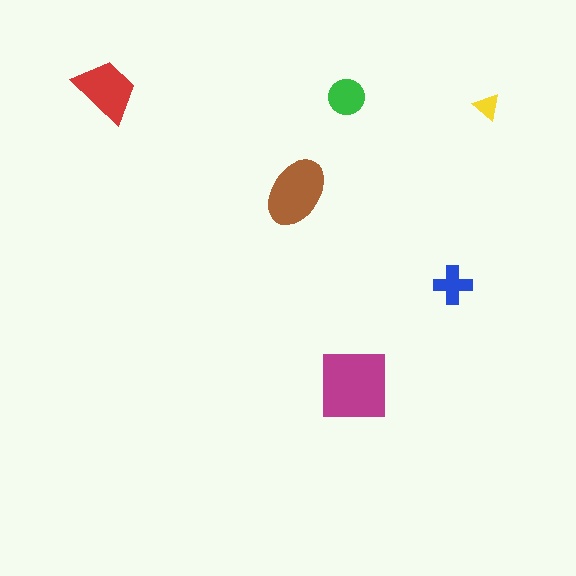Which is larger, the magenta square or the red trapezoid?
The magenta square.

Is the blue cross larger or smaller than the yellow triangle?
Larger.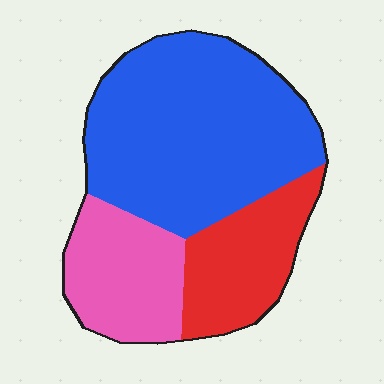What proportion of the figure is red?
Red covers about 20% of the figure.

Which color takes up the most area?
Blue, at roughly 55%.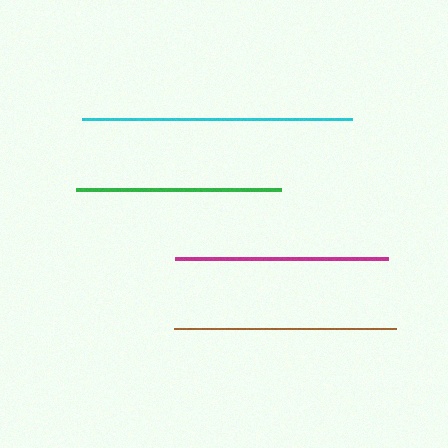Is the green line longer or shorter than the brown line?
The brown line is longer than the green line.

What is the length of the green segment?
The green segment is approximately 205 pixels long.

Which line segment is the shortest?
The green line is the shortest at approximately 205 pixels.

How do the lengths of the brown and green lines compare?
The brown and green lines are approximately the same length.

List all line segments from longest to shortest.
From longest to shortest: cyan, brown, magenta, green.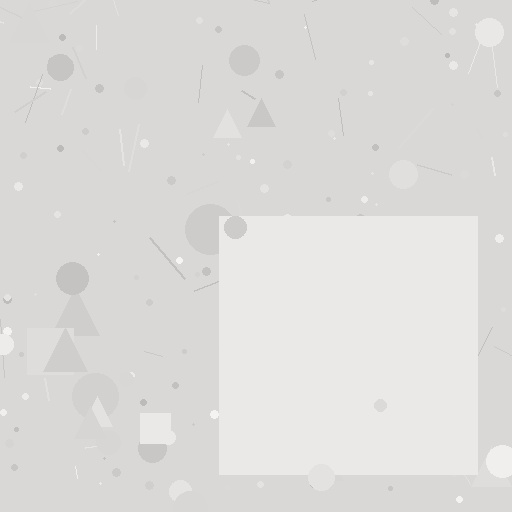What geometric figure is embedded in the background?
A square is embedded in the background.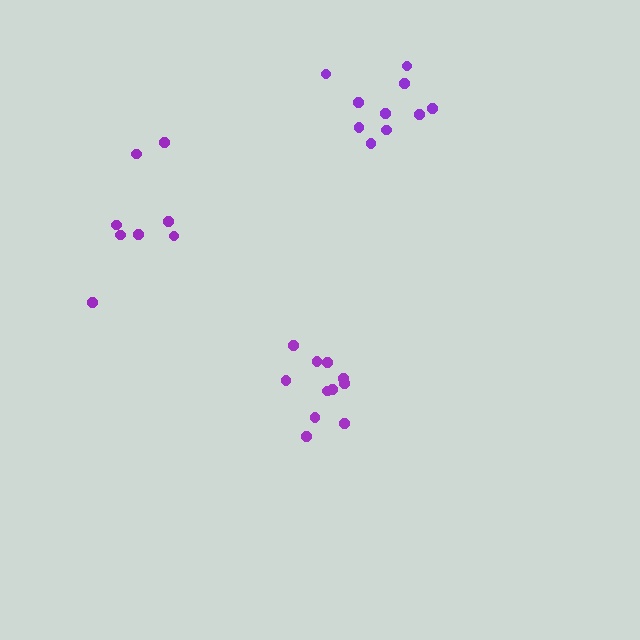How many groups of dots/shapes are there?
There are 3 groups.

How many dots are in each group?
Group 1: 10 dots, Group 2: 11 dots, Group 3: 8 dots (29 total).